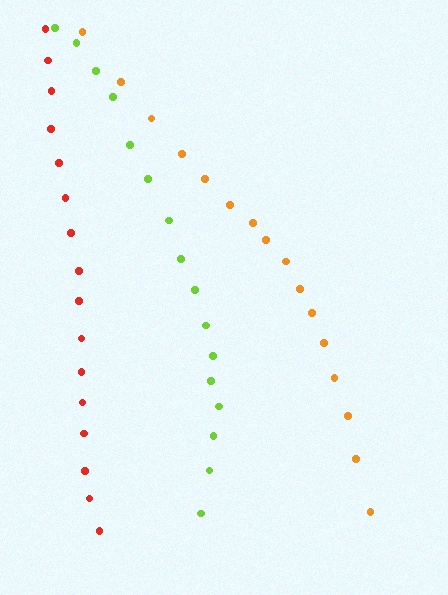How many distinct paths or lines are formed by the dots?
There are 3 distinct paths.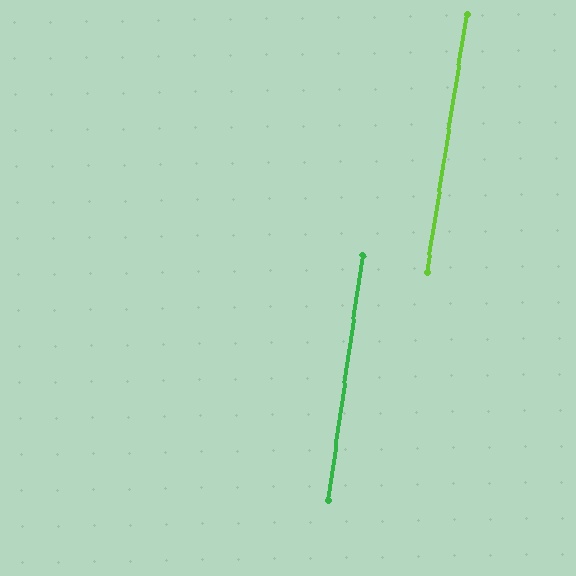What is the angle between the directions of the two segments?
Approximately 1 degree.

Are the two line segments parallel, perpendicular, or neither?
Parallel — their directions differ by only 1.0°.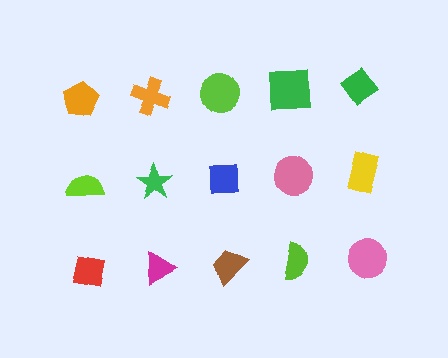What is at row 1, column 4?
A green square.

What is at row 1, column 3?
A lime circle.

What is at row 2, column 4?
A pink circle.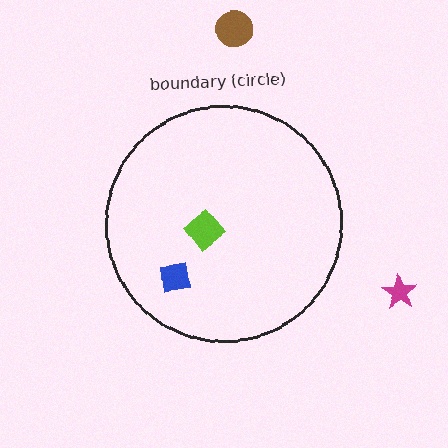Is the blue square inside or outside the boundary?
Inside.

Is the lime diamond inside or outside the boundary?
Inside.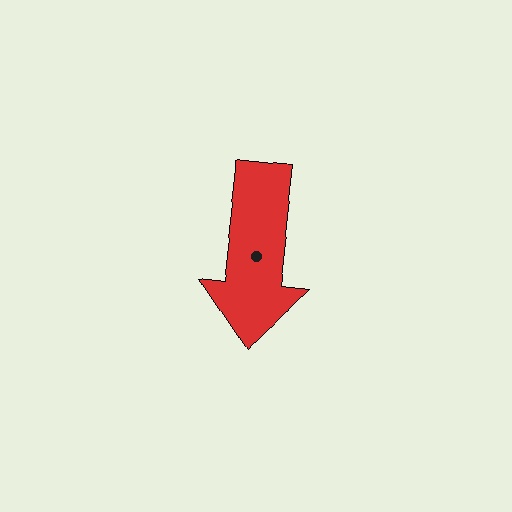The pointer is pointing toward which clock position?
Roughly 6 o'clock.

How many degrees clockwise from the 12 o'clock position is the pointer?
Approximately 186 degrees.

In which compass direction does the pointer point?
South.